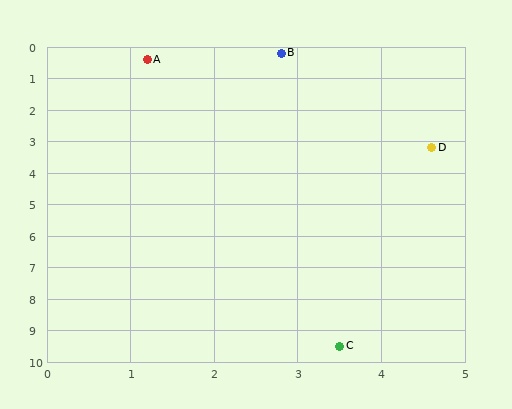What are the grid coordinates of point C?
Point C is at approximately (3.5, 9.5).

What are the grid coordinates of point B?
Point B is at approximately (2.8, 0.2).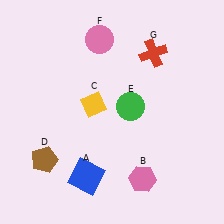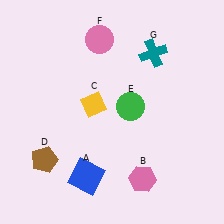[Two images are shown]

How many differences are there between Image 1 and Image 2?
There is 1 difference between the two images.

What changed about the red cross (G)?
In Image 1, G is red. In Image 2, it changed to teal.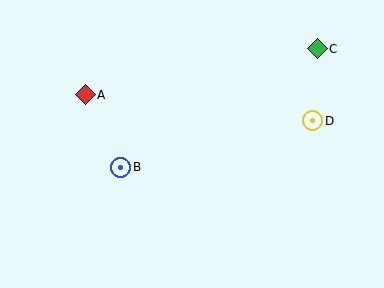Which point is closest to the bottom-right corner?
Point D is closest to the bottom-right corner.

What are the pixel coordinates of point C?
Point C is at (317, 49).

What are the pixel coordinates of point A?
Point A is at (85, 95).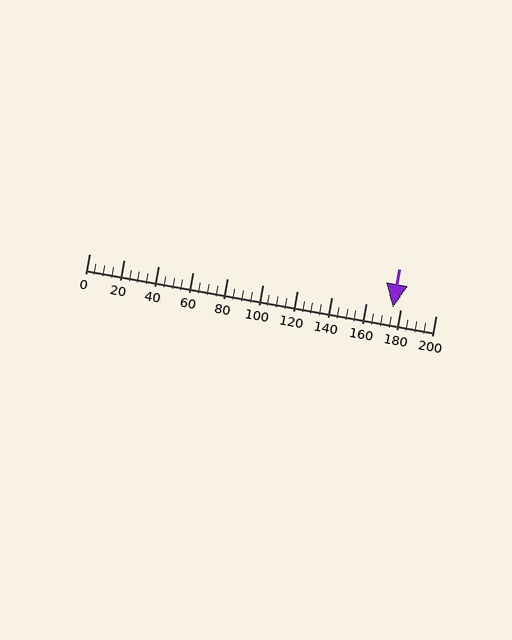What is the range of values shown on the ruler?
The ruler shows values from 0 to 200.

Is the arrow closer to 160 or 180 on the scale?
The arrow is closer to 180.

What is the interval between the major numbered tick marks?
The major tick marks are spaced 20 units apart.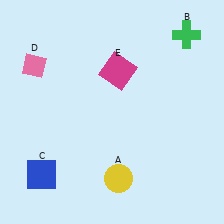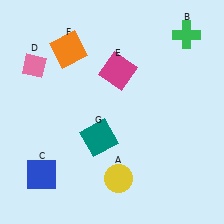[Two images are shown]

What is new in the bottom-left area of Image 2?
A teal square (G) was added in the bottom-left area of Image 2.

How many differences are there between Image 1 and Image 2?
There are 2 differences between the two images.